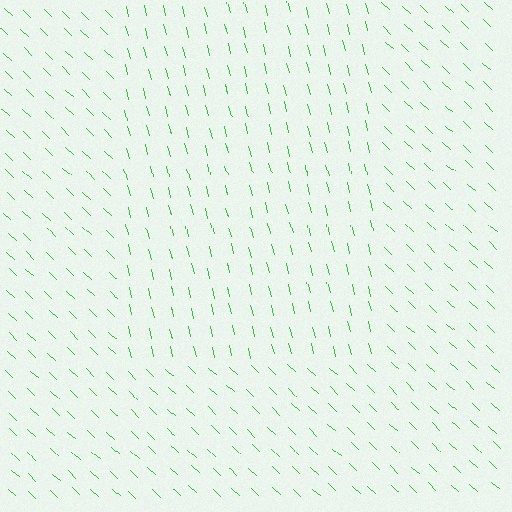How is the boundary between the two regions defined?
The boundary is defined purely by a change in line orientation (approximately 33 degrees difference). All lines are the same color and thickness.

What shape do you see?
I see a rectangle.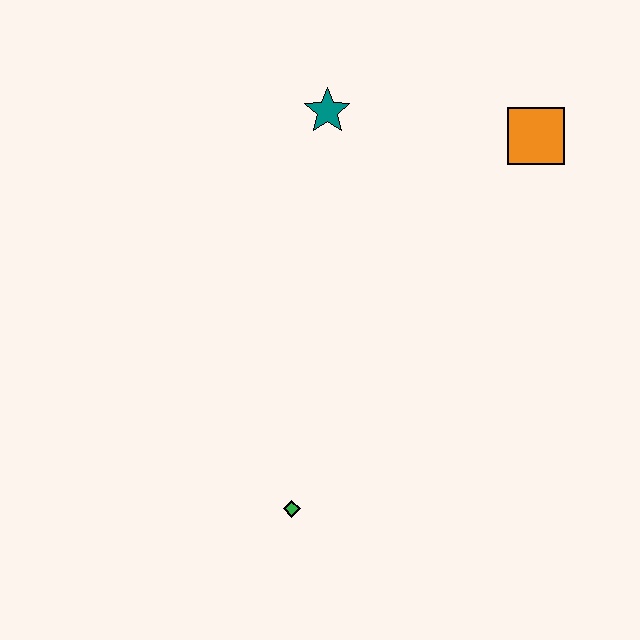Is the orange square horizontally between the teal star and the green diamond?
No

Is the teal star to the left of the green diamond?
No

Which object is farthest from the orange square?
The green diamond is farthest from the orange square.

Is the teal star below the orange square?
No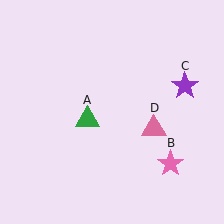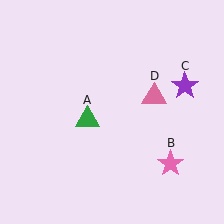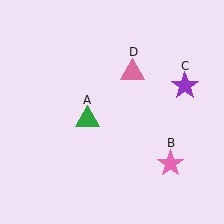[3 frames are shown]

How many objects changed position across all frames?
1 object changed position: pink triangle (object D).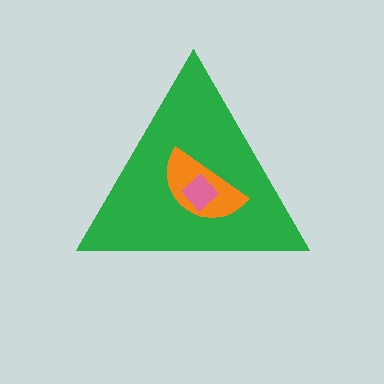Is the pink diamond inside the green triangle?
Yes.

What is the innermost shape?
The pink diamond.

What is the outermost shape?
The green triangle.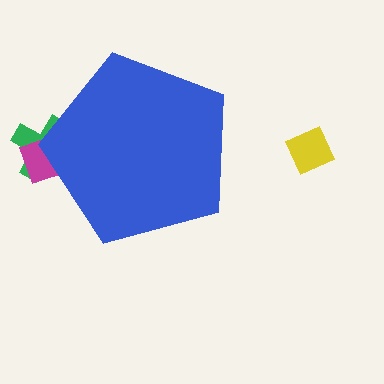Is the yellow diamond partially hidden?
No, the yellow diamond is fully visible.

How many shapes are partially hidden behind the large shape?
2 shapes are partially hidden.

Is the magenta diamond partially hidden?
Yes, the magenta diamond is partially hidden behind the blue pentagon.